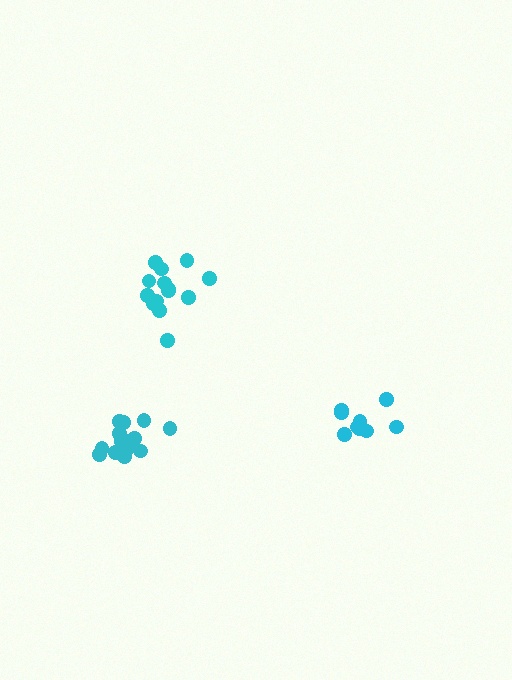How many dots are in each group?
Group 1: 14 dots, Group 2: 9 dots, Group 3: 14 dots (37 total).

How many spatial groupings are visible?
There are 3 spatial groupings.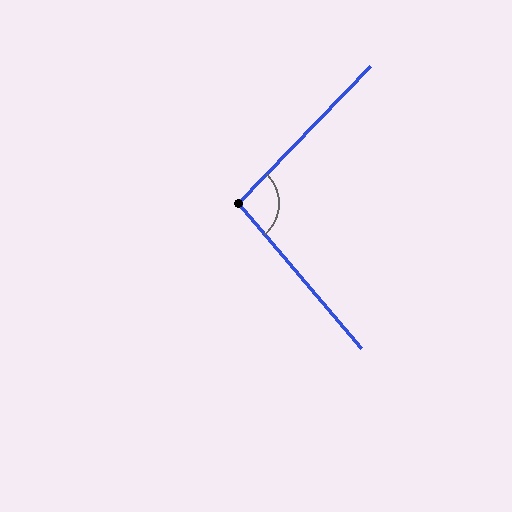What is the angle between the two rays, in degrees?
Approximately 96 degrees.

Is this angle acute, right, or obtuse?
It is obtuse.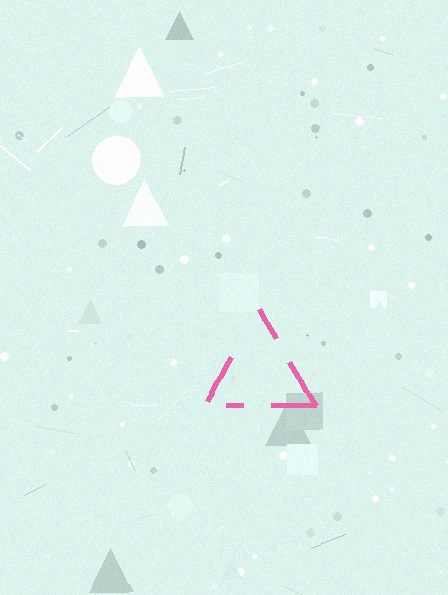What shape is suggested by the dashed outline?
The dashed outline suggests a triangle.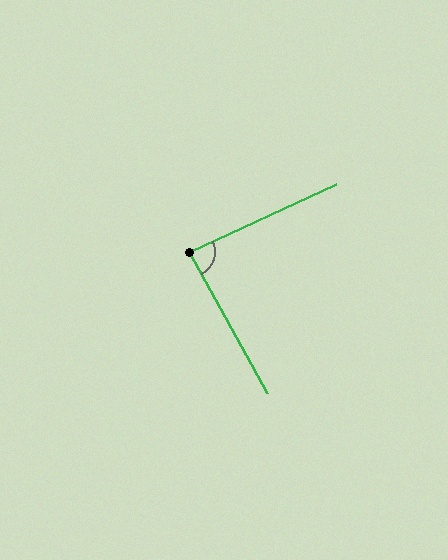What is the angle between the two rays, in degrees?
Approximately 86 degrees.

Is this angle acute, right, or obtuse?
It is approximately a right angle.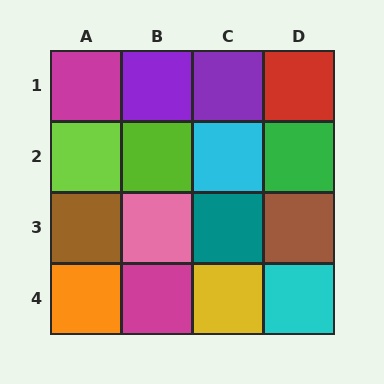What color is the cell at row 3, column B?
Pink.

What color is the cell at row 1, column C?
Purple.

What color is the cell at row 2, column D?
Green.